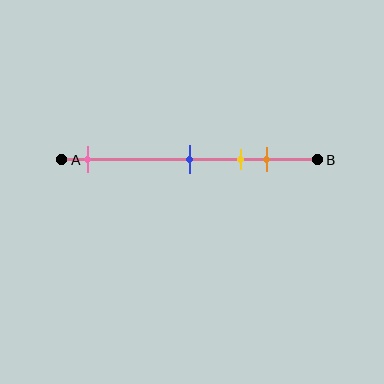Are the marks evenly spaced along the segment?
No, the marks are not evenly spaced.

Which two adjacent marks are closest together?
The yellow and orange marks are the closest adjacent pair.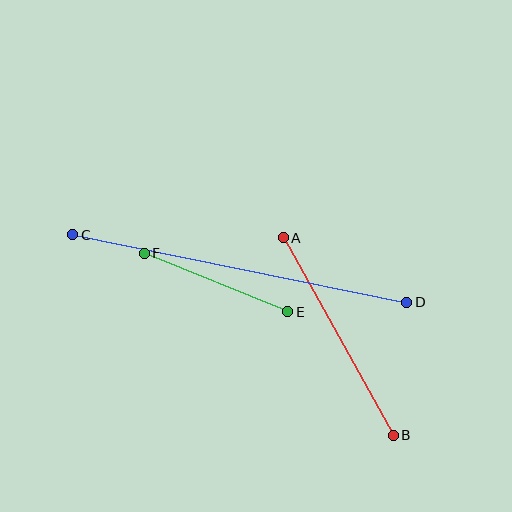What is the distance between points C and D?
The distance is approximately 341 pixels.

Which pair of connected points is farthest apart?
Points C and D are farthest apart.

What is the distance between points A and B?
The distance is approximately 226 pixels.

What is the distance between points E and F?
The distance is approximately 155 pixels.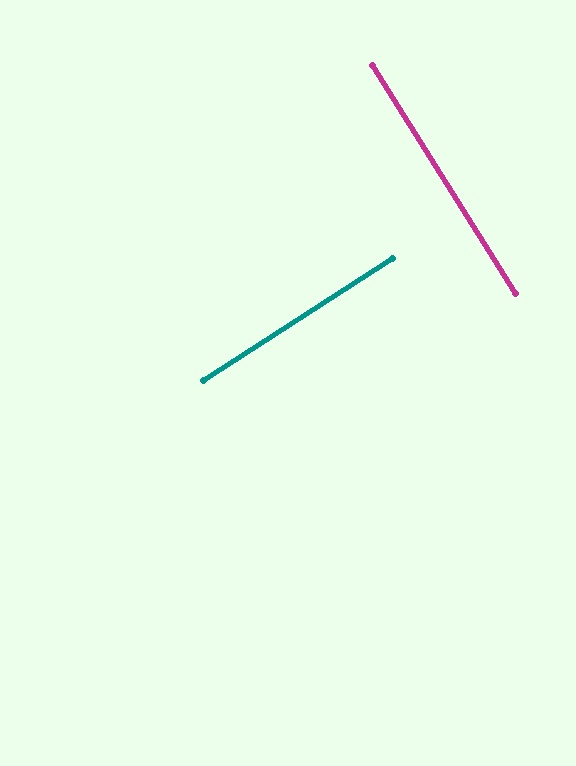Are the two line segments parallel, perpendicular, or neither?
Perpendicular — they meet at approximately 89°.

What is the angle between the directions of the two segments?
Approximately 89 degrees.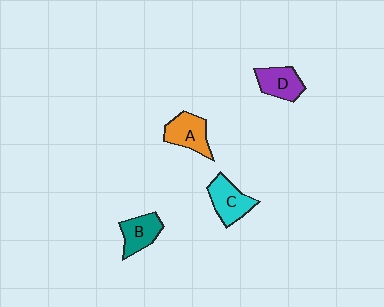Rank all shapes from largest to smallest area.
From largest to smallest: C (cyan), A (orange), D (purple), B (teal).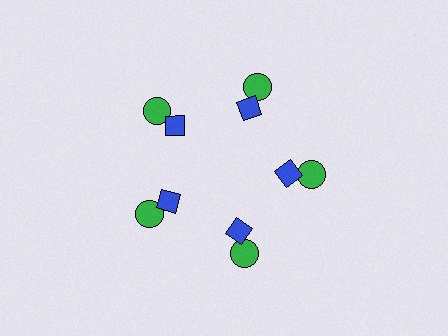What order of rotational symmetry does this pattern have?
This pattern has 5-fold rotational symmetry.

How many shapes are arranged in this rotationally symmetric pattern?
There are 10 shapes, arranged in 5 groups of 2.